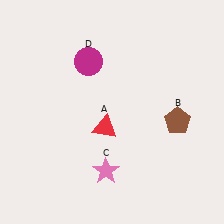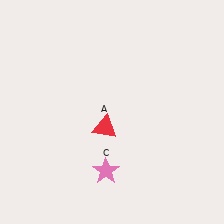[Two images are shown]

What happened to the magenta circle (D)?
The magenta circle (D) was removed in Image 2. It was in the top-left area of Image 1.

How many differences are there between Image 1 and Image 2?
There are 2 differences between the two images.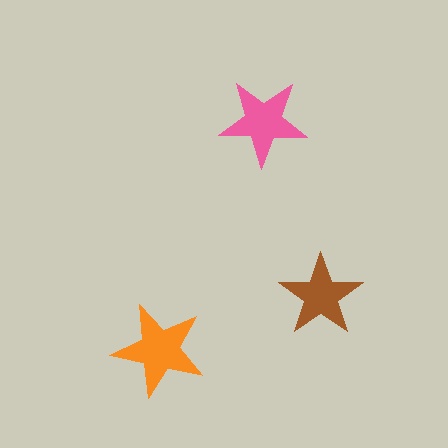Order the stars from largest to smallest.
the orange one, the pink one, the brown one.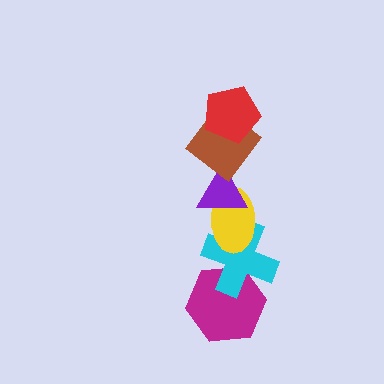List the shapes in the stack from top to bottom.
From top to bottom: the red pentagon, the brown diamond, the purple triangle, the yellow ellipse, the cyan cross, the magenta hexagon.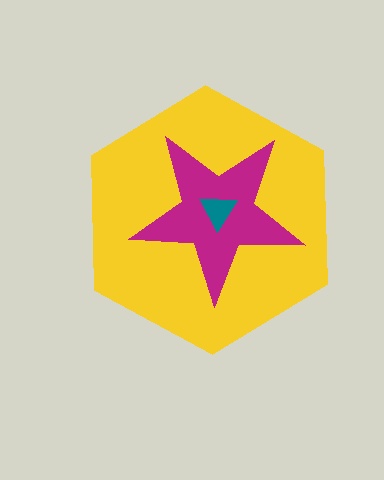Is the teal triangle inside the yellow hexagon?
Yes.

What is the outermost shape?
The yellow hexagon.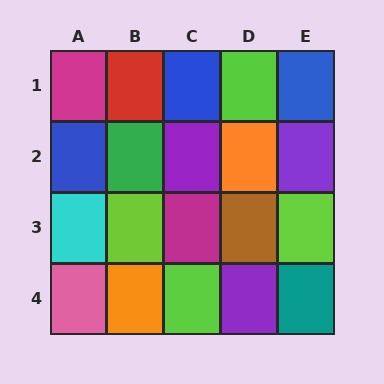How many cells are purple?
3 cells are purple.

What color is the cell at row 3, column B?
Lime.